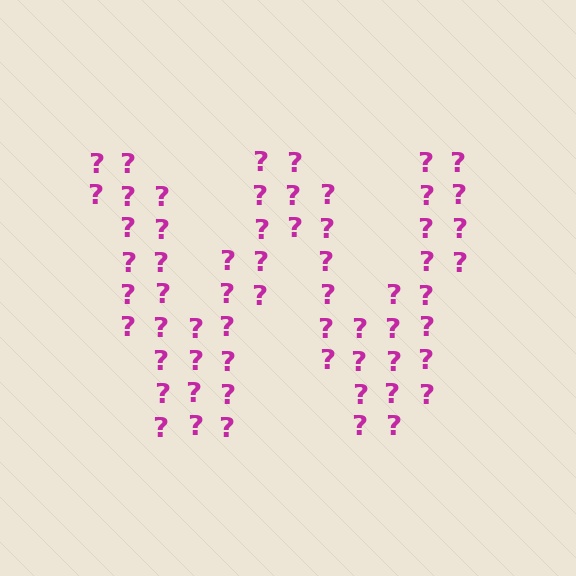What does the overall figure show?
The overall figure shows the letter W.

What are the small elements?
The small elements are question marks.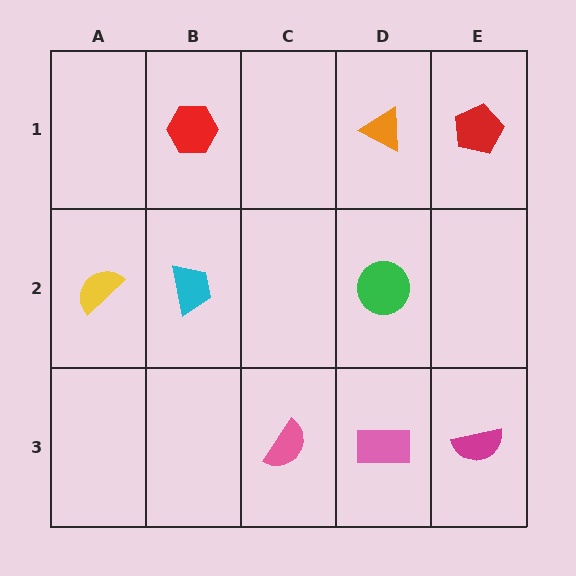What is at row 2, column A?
A yellow semicircle.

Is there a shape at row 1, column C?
No, that cell is empty.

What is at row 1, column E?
A red pentagon.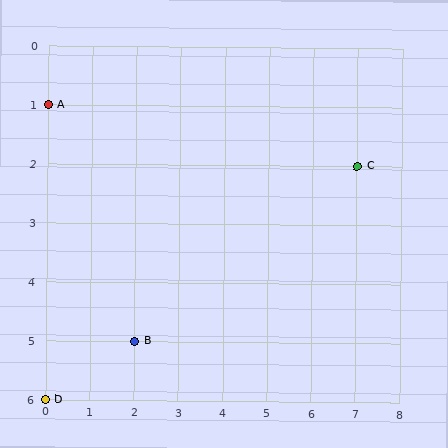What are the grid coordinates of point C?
Point C is at grid coordinates (7, 2).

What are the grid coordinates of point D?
Point D is at grid coordinates (0, 6).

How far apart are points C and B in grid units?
Points C and B are 5 columns and 3 rows apart (about 5.8 grid units diagonally).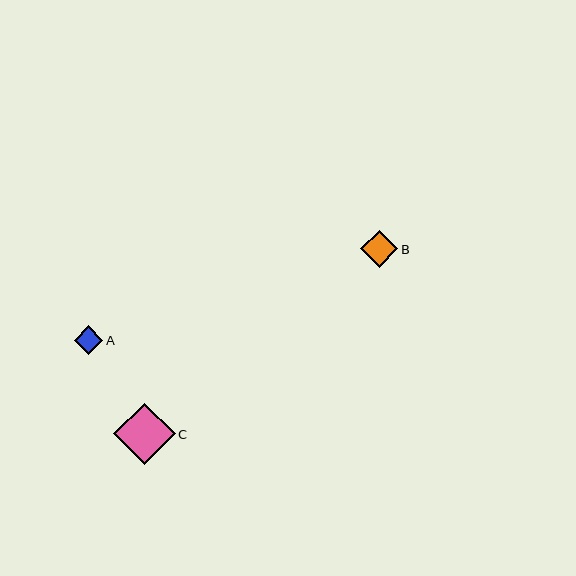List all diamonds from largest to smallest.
From largest to smallest: C, B, A.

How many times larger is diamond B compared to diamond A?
Diamond B is approximately 1.3 times the size of diamond A.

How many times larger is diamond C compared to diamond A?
Diamond C is approximately 2.1 times the size of diamond A.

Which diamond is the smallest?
Diamond A is the smallest with a size of approximately 29 pixels.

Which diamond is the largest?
Diamond C is the largest with a size of approximately 61 pixels.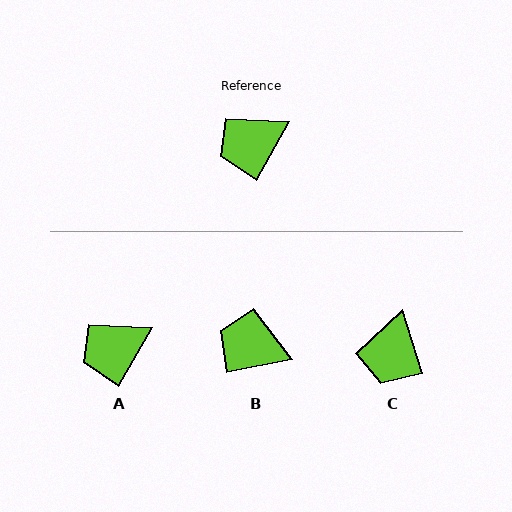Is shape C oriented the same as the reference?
No, it is off by about 47 degrees.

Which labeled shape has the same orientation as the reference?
A.